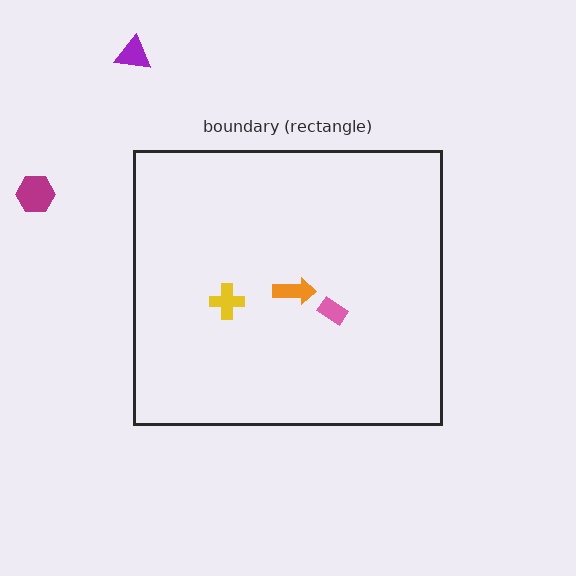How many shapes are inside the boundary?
3 inside, 2 outside.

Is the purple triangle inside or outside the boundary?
Outside.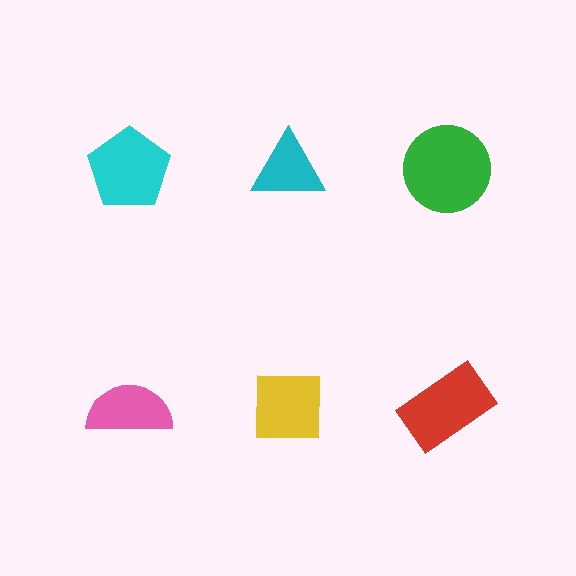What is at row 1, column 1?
A cyan pentagon.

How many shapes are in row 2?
3 shapes.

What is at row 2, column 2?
A yellow square.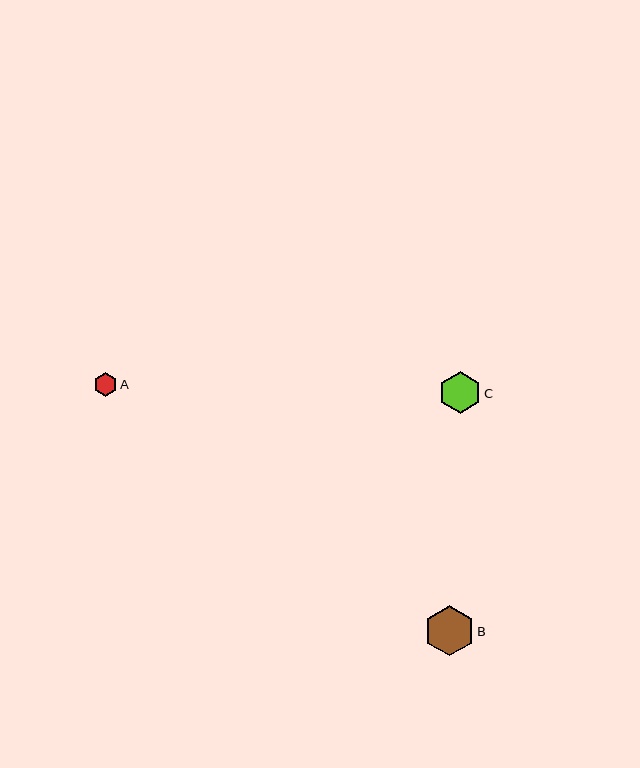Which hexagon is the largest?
Hexagon B is the largest with a size of approximately 50 pixels.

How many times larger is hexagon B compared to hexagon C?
Hexagon B is approximately 1.2 times the size of hexagon C.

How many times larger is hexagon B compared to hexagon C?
Hexagon B is approximately 1.2 times the size of hexagon C.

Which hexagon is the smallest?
Hexagon A is the smallest with a size of approximately 23 pixels.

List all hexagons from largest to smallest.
From largest to smallest: B, C, A.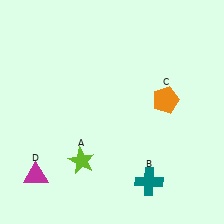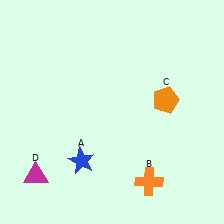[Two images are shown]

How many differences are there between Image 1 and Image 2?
There are 2 differences between the two images.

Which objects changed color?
A changed from lime to blue. B changed from teal to orange.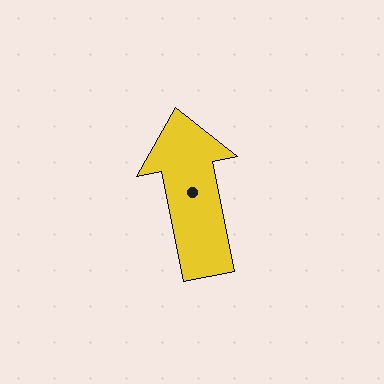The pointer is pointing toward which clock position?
Roughly 12 o'clock.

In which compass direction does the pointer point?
North.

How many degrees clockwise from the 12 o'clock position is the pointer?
Approximately 349 degrees.